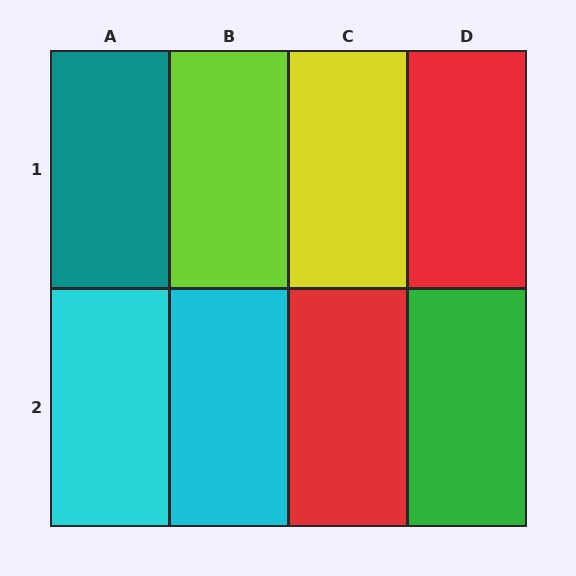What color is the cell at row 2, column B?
Cyan.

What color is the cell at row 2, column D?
Green.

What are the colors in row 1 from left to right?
Teal, lime, yellow, red.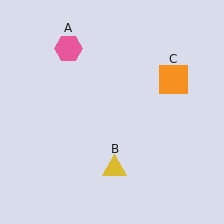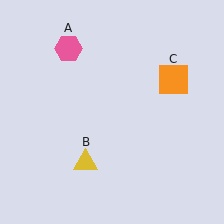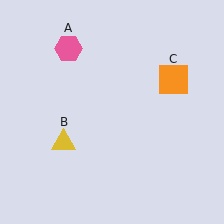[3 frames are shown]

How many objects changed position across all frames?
1 object changed position: yellow triangle (object B).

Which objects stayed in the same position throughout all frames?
Pink hexagon (object A) and orange square (object C) remained stationary.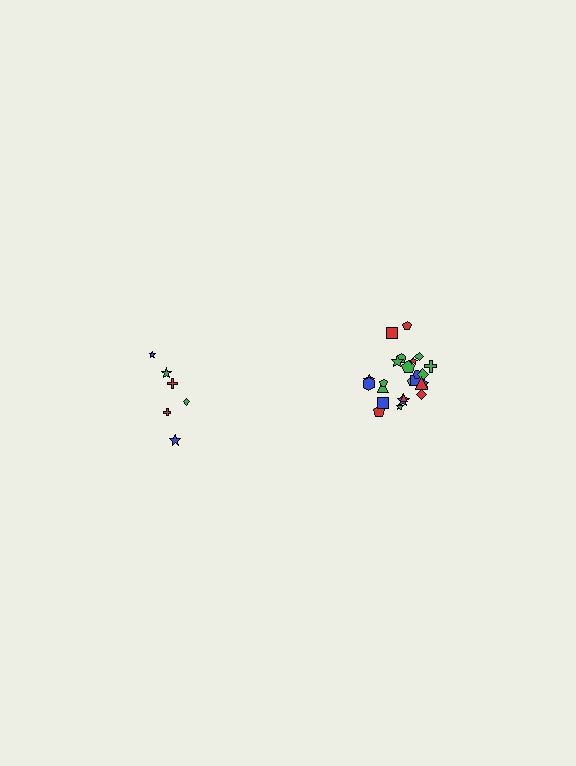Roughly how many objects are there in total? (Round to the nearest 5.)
Roughly 30 objects in total.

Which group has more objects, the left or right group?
The right group.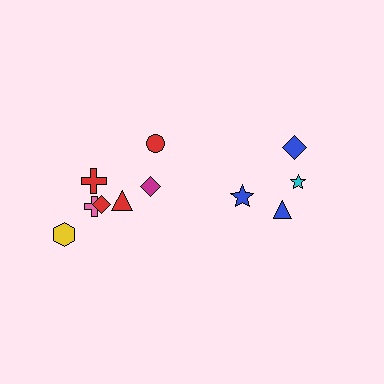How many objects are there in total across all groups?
There are 11 objects.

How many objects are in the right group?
There are 4 objects.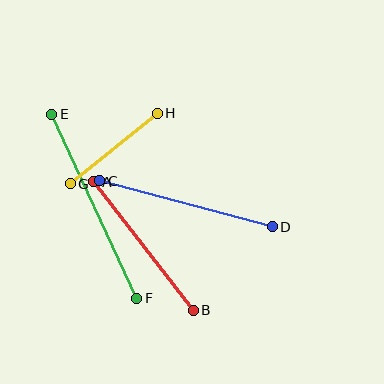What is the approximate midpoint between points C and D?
The midpoint is at approximately (186, 204) pixels.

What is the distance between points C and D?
The distance is approximately 179 pixels.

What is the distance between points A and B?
The distance is approximately 163 pixels.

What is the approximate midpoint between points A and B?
The midpoint is at approximately (143, 246) pixels.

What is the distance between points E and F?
The distance is approximately 203 pixels.